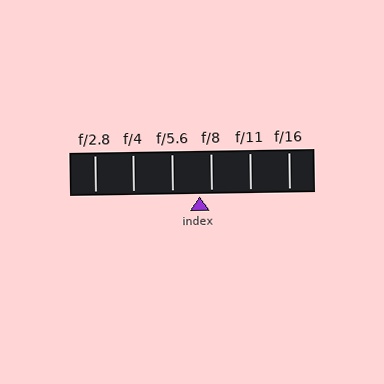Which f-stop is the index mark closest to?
The index mark is closest to f/8.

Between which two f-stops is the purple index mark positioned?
The index mark is between f/5.6 and f/8.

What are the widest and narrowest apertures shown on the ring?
The widest aperture shown is f/2.8 and the narrowest is f/16.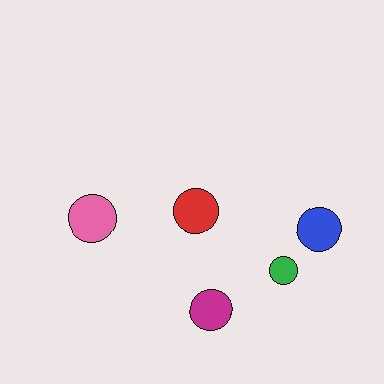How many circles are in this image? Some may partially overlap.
There are 5 circles.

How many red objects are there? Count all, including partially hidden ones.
There is 1 red object.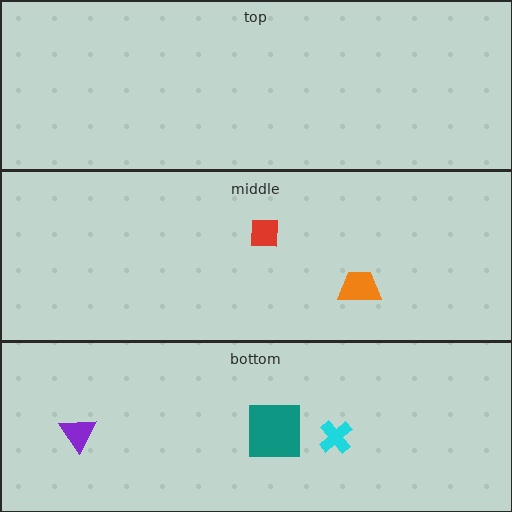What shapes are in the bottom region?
The purple triangle, the cyan cross, the teal square.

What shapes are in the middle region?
The red square, the orange trapezoid.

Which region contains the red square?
The middle region.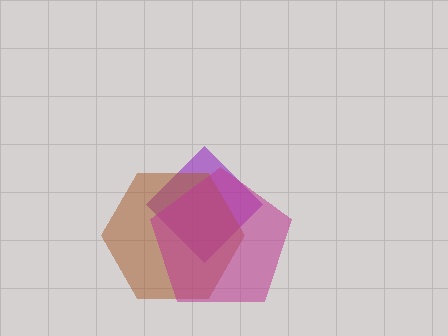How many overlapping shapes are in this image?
There are 3 overlapping shapes in the image.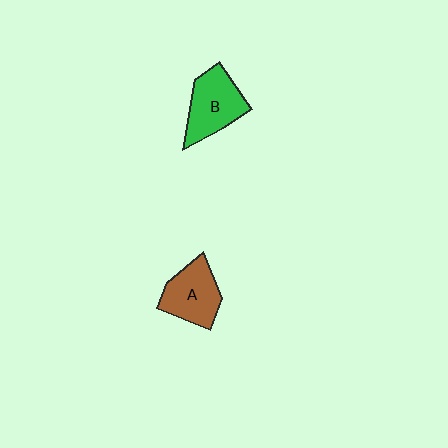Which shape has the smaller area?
Shape A (brown).